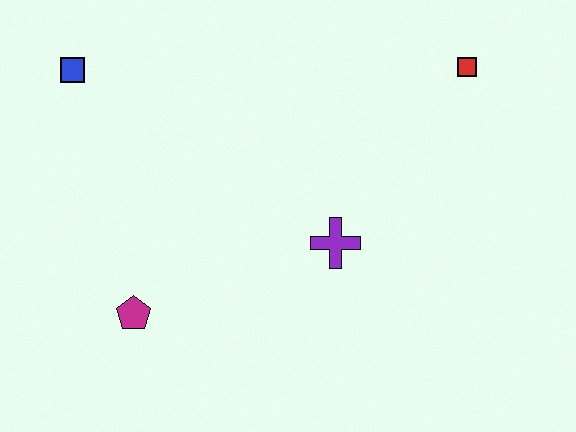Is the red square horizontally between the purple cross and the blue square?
No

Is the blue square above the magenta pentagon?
Yes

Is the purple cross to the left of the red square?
Yes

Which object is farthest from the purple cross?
The blue square is farthest from the purple cross.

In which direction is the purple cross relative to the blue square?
The purple cross is to the right of the blue square.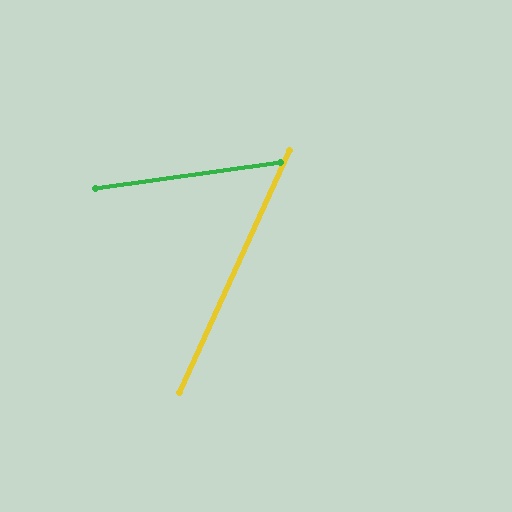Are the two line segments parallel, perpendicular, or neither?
Neither parallel nor perpendicular — they differ by about 57°.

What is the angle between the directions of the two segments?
Approximately 57 degrees.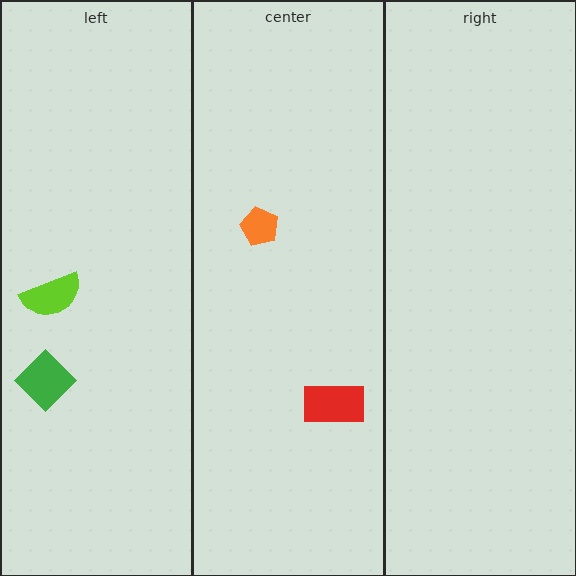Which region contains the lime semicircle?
The left region.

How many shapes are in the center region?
2.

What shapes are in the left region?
The green diamond, the lime semicircle.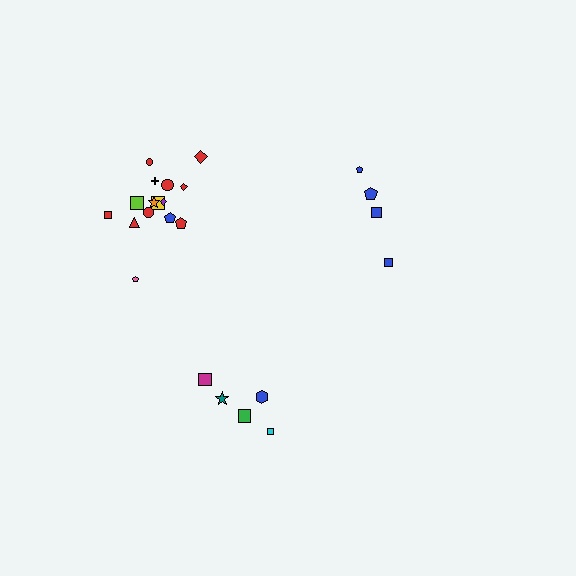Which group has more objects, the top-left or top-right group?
The top-left group.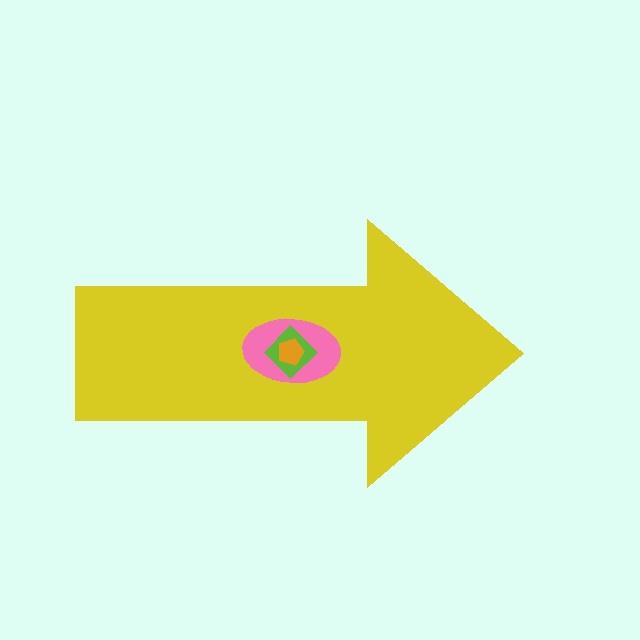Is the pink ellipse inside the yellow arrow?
Yes.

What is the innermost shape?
The orange pentagon.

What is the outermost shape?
The yellow arrow.